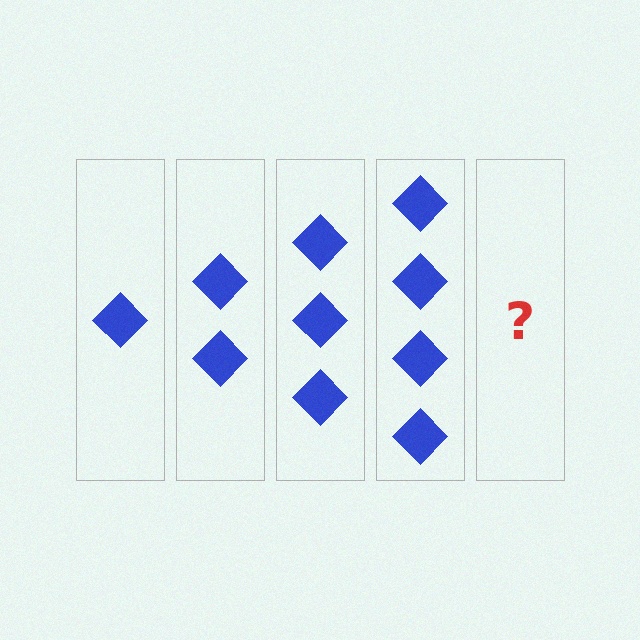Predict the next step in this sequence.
The next step is 5 diamonds.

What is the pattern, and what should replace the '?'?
The pattern is that each step adds one more diamond. The '?' should be 5 diamonds.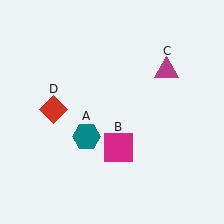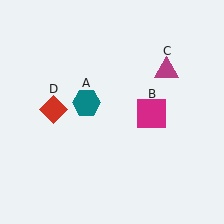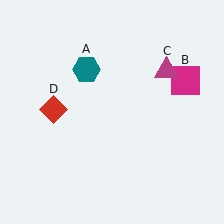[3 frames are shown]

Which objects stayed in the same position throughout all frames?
Magenta triangle (object C) and red diamond (object D) remained stationary.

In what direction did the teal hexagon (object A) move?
The teal hexagon (object A) moved up.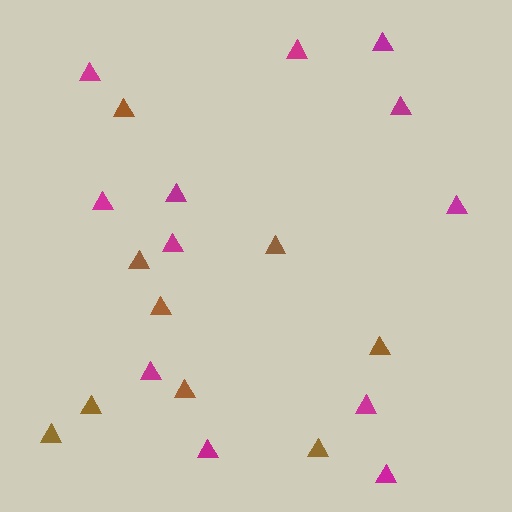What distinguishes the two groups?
There are 2 groups: one group of brown triangles (9) and one group of magenta triangles (12).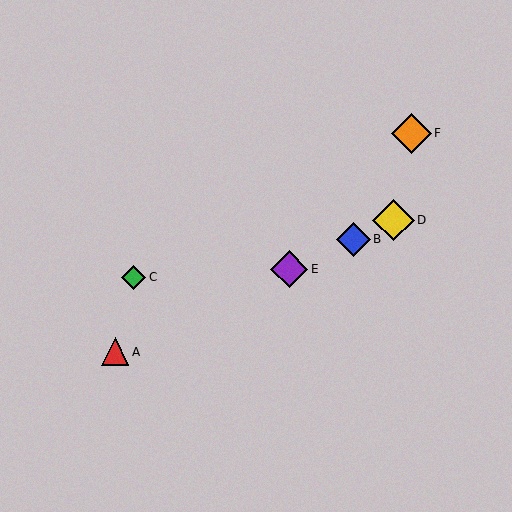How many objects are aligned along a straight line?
4 objects (A, B, D, E) are aligned along a straight line.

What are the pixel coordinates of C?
Object C is at (134, 278).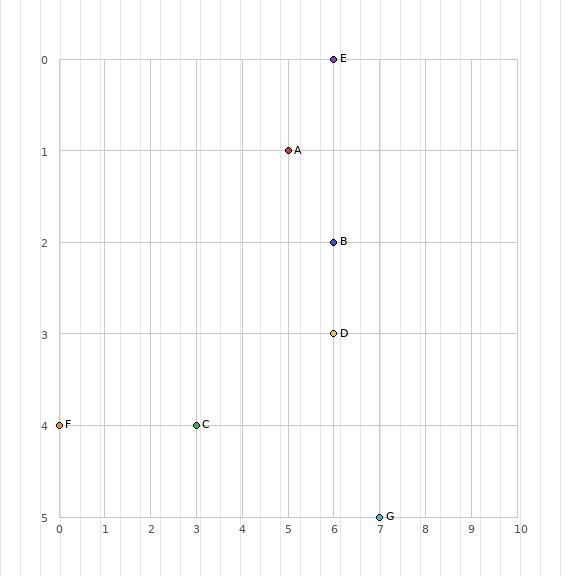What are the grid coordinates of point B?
Point B is at grid coordinates (6, 2).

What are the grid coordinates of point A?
Point A is at grid coordinates (5, 1).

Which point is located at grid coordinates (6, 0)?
Point E is at (6, 0).